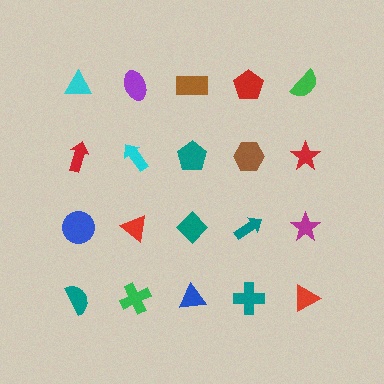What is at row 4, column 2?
A green cross.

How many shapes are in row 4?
5 shapes.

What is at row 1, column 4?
A red pentagon.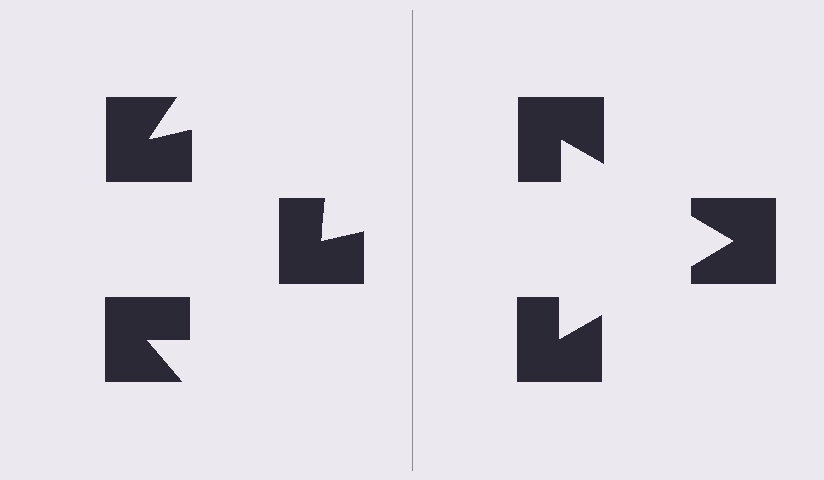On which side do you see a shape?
An illusory triangle appears on the right side. On the left side the wedge cuts are rotated, so no coherent shape forms.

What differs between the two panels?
The notched squares are positioned identically on both sides; only the wedge orientations differ. On the right they align to a triangle; on the left they are misaligned.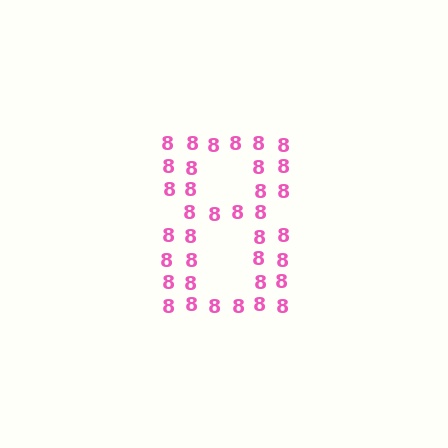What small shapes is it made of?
It is made of small digit 8's.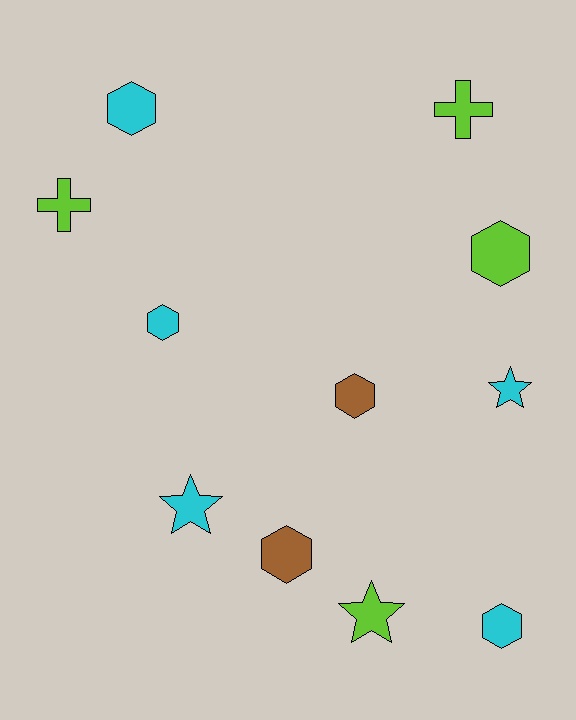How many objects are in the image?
There are 11 objects.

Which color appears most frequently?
Cyan, with 5 objects.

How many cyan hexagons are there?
There are 3 cyan hexagons.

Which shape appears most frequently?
Hexagon, with 6 objects.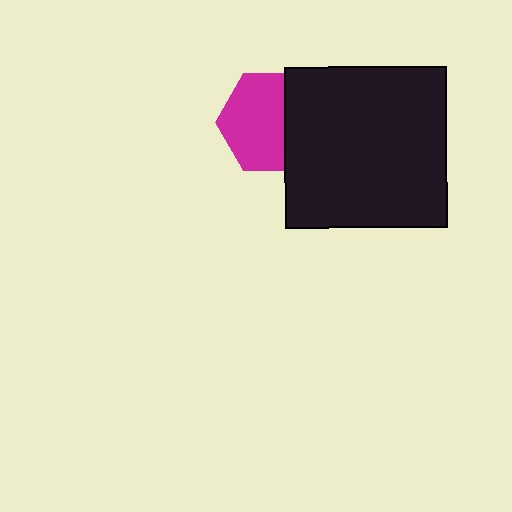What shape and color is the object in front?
The object in front is a black square.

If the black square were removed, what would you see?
You would see the complete magenta hexagon.